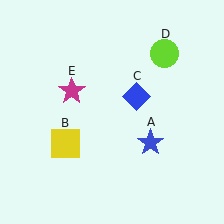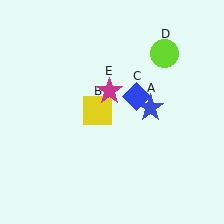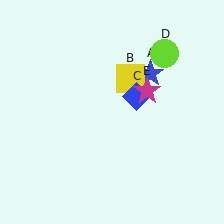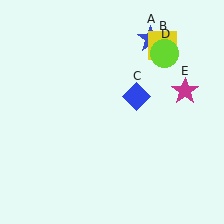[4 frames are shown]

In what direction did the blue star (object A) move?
The blue star (object A) moved up.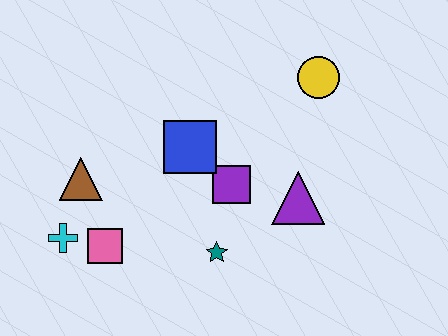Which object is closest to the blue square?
The purple square is closest to the blue square.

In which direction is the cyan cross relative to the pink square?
The cyan cross is to the left of the pink square.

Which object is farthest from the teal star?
The yellow circle is farthest from the teal star.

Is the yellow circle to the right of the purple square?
Yes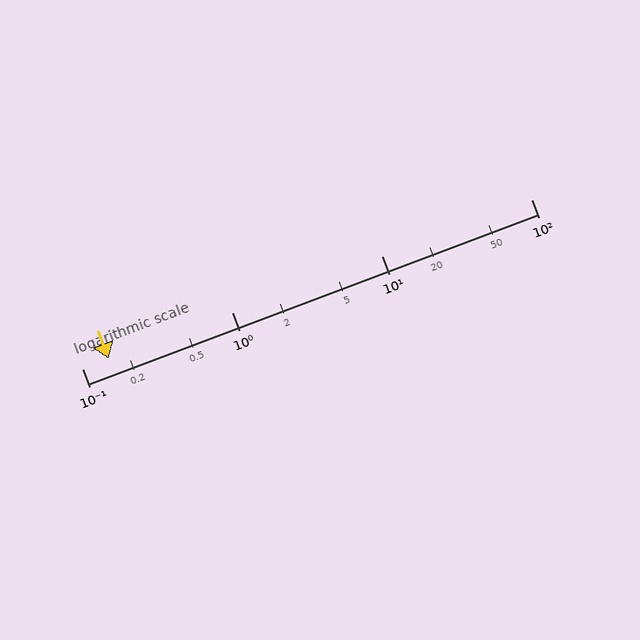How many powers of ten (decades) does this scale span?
The scale spans 3 decades, from 0.1 to 100.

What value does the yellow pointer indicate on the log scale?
The pointer indicates approximately 0.15.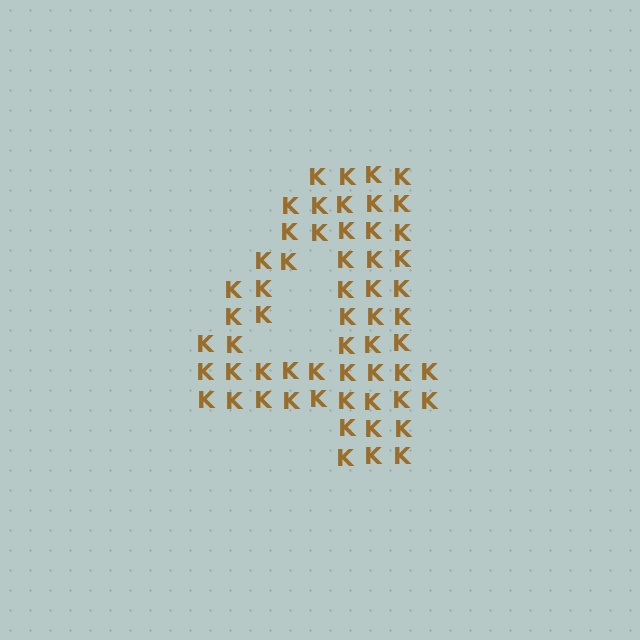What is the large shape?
The large shape is the digit 4.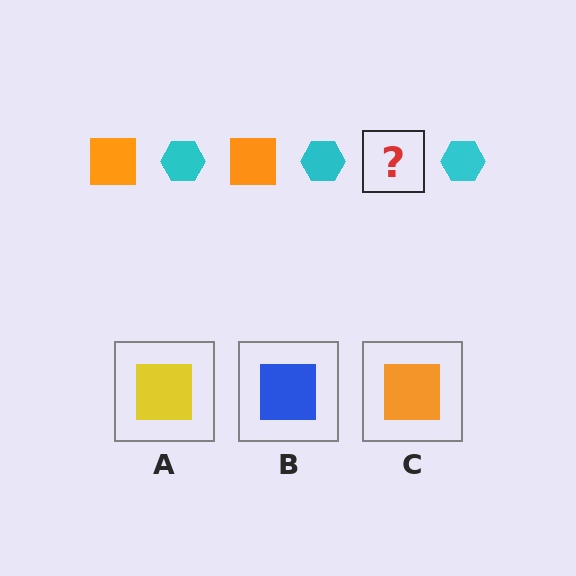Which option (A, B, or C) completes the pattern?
C.